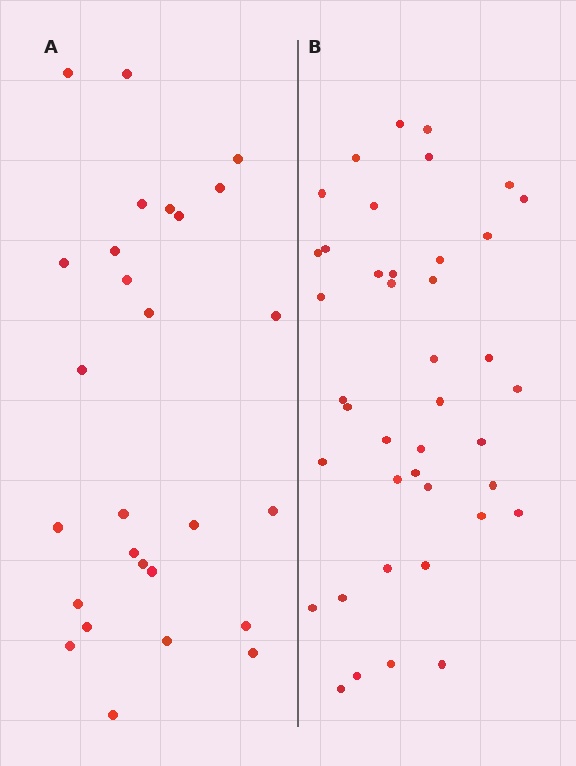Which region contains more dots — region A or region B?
Region B (the right region) has more dots.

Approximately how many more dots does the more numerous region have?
Region B has approximately 15 more dots than region A.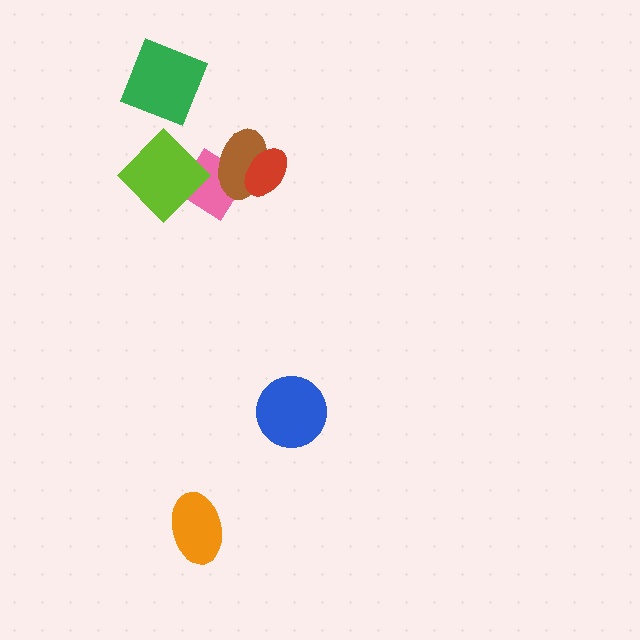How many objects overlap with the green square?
0 objects overlap with the green square.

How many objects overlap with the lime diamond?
1 object overlaps with the lime diamond.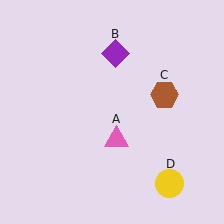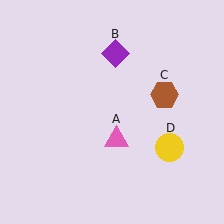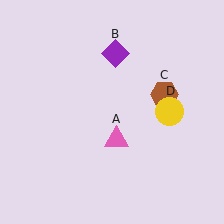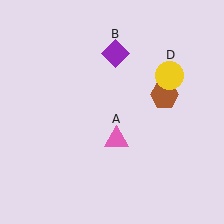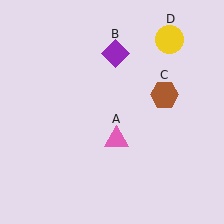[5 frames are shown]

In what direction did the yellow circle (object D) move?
The yellow circle (object D) moved up.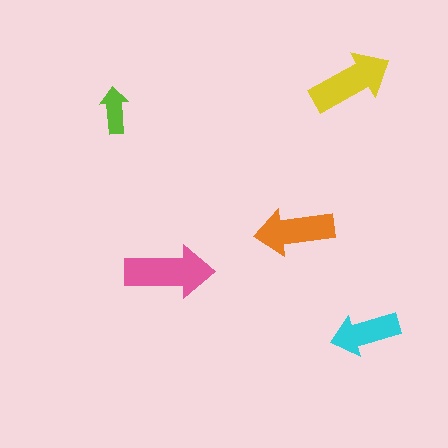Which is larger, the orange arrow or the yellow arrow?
The yellow one.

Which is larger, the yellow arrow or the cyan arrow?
The yellow one.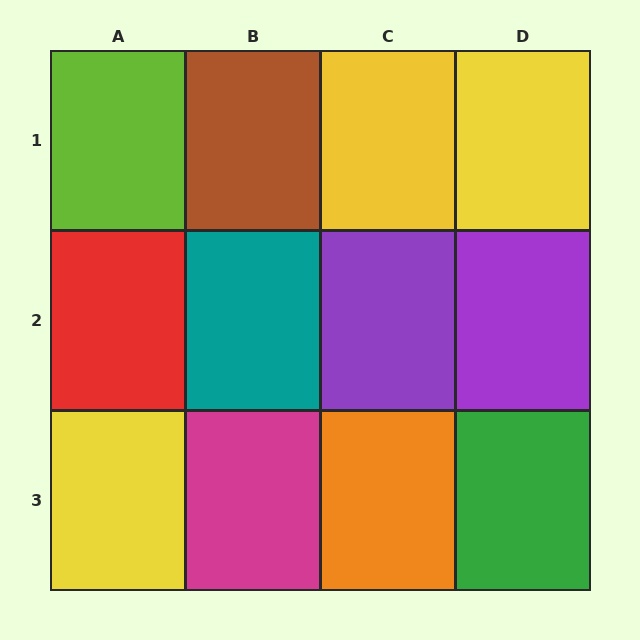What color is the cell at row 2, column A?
Red.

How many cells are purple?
2 cells are purple.